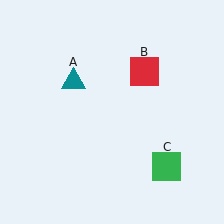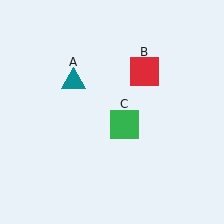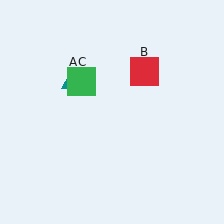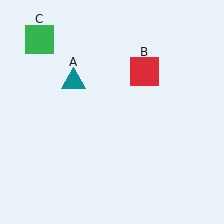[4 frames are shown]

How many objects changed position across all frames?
1 object changed position: green square (object C).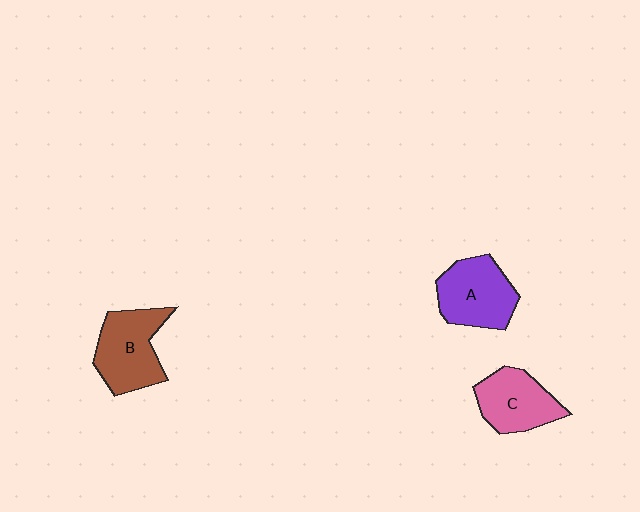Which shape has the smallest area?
Shape C (pink).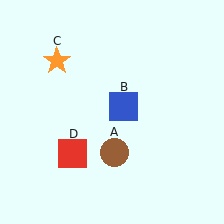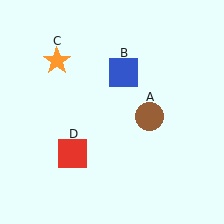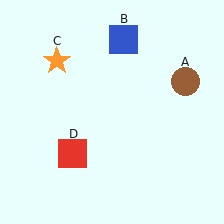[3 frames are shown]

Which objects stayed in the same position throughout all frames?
Orange star (object C) and red square (object D) remained stationary.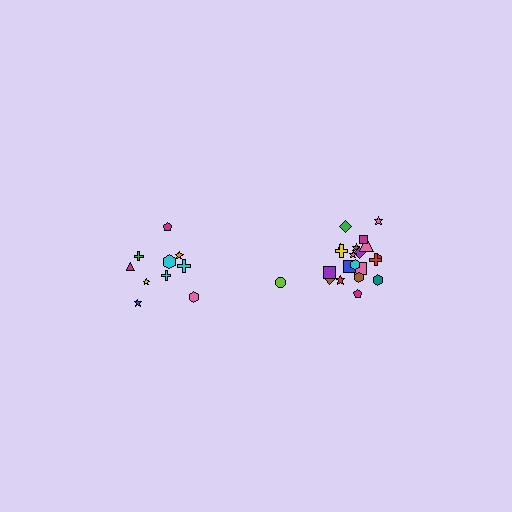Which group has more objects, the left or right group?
The right group.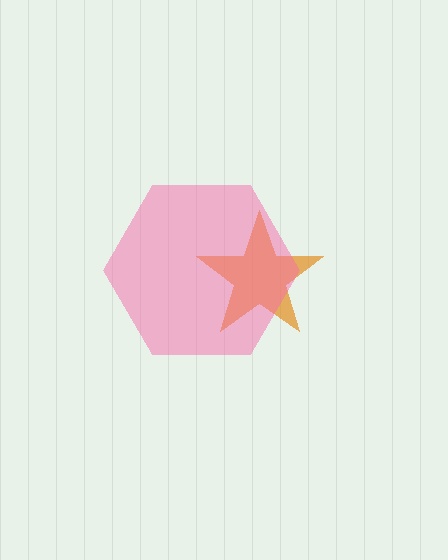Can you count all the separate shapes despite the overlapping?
Yes, there are 2 separate shapes.